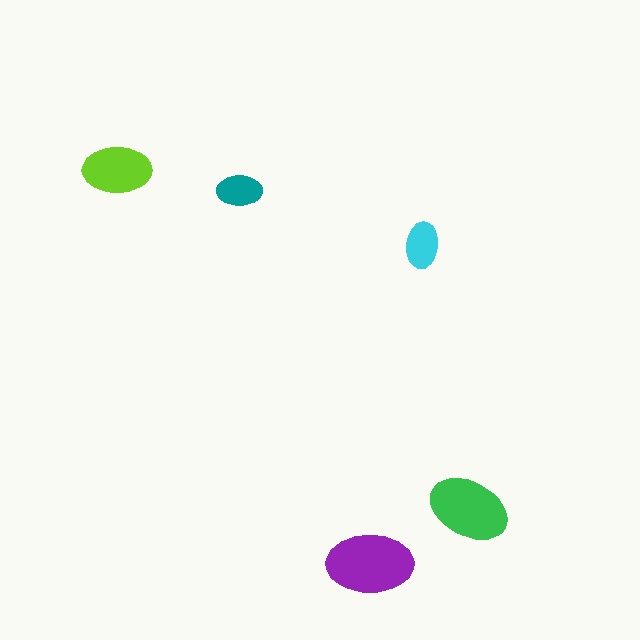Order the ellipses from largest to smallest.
the purple one, the green one, the lime one, the cyan one, the teal one.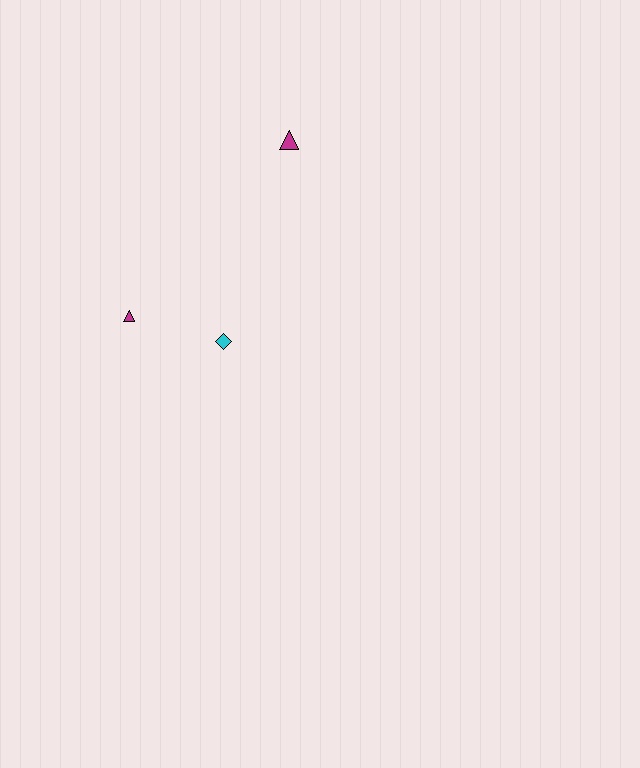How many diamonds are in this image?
There is 1 diamond.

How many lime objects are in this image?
There are no lime objects.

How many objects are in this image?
There are 3 objects.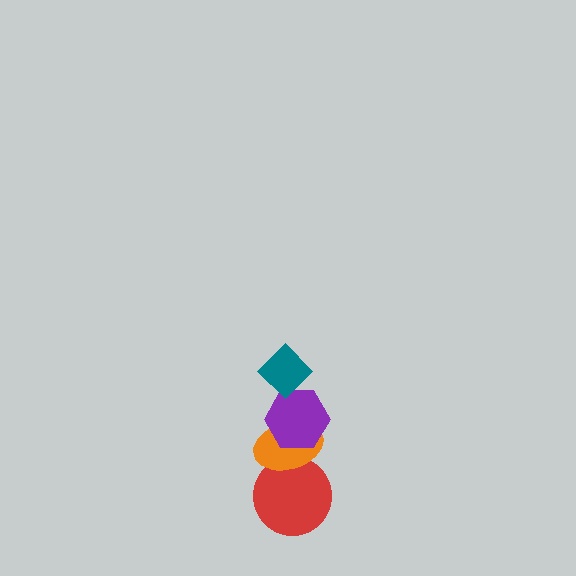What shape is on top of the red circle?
The orange ellipse is on top of the red circle.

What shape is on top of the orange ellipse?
The purple hexagon is on top of the orange ellipse.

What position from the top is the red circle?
The red circle is 4th from the top.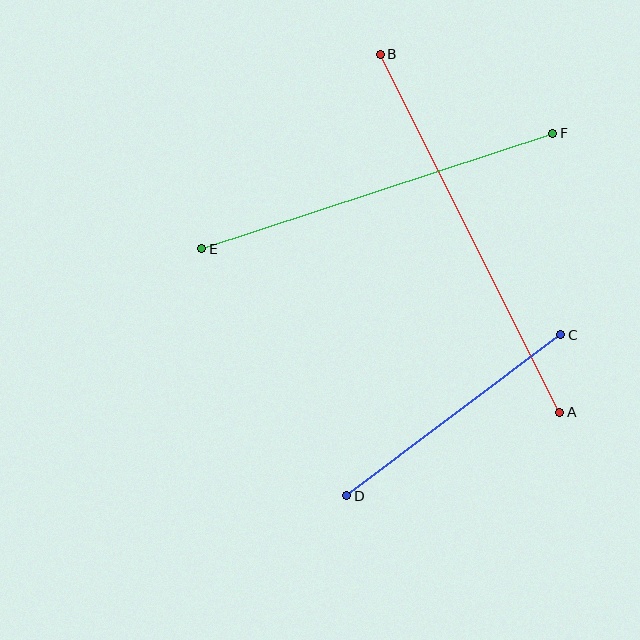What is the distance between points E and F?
The distance is approximately 370 pixels.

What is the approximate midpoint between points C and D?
The midpoint is at approximately (454, 415) pixels.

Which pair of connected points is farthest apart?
Points A and B are farthest apart.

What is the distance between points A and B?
The distance is approximately 400 pixels.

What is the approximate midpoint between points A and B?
The midpoint is at approximately (470, 233) pixels.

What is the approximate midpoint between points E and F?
The midpoint is at approximately (377, 191) pixels.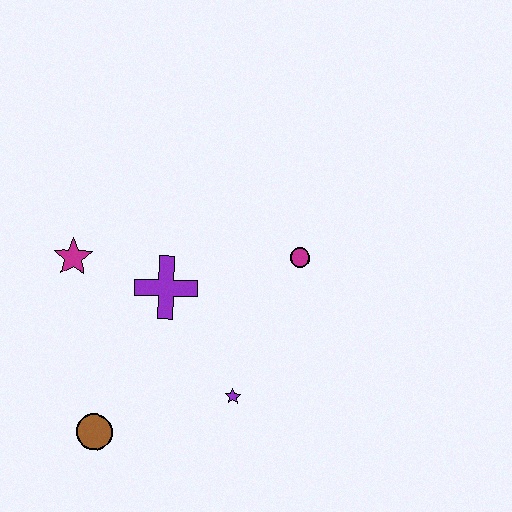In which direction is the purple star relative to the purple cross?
The purple star is below the purple cross.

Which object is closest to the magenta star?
The purple cross is closest to the magenta star.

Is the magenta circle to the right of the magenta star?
Yes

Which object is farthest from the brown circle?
The magenta circle is farthest from the brown circle.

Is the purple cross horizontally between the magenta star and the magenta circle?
Yes